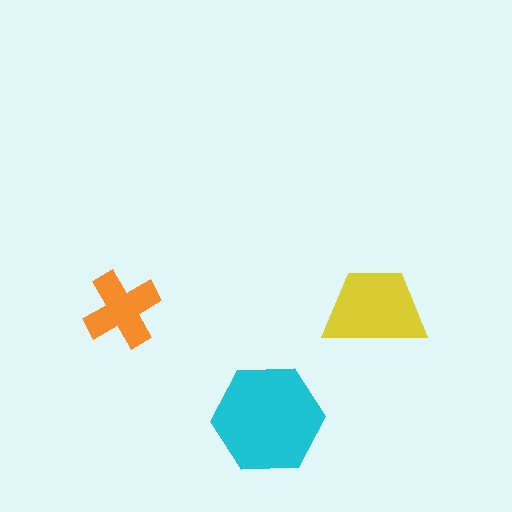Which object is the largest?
The cyan hexagon.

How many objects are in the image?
There are 3 objects in the image.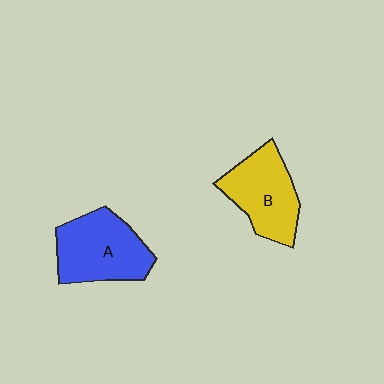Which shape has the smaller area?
Shape B (yellow).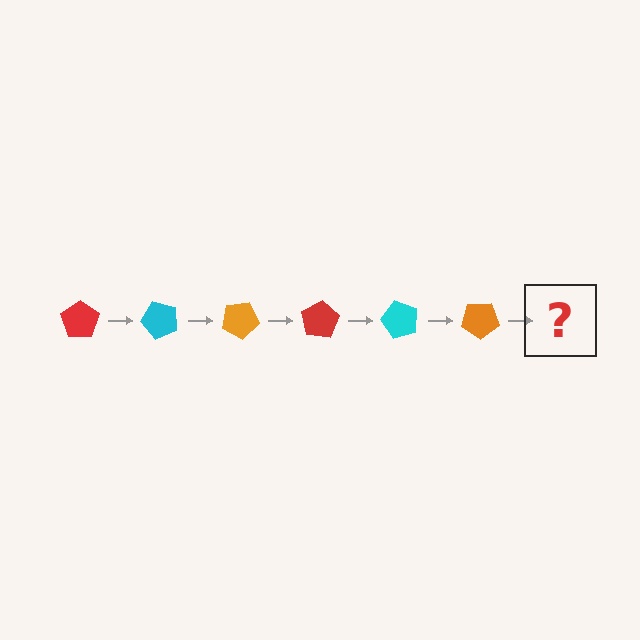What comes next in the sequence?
The next element should be a red pentagon, rotated 300 degrees from the start.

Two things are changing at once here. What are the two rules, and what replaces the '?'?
The two rules are that it rotates 50 degrees each step and the color cycles through red, cyan, and orange. The '?' should be a red pentagon, rotated 300 degrees from the start.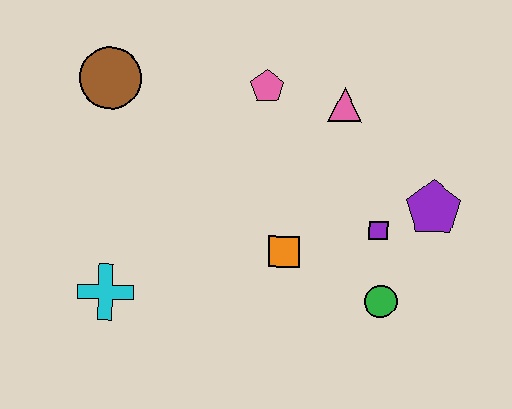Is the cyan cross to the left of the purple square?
Yes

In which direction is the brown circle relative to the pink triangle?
The brown circle is to the left of the pink triangle.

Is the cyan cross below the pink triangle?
Yes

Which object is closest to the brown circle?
The pink pentagon is closest to the brown circle.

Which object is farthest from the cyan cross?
The purple pentagon is farthest from the cyan cross.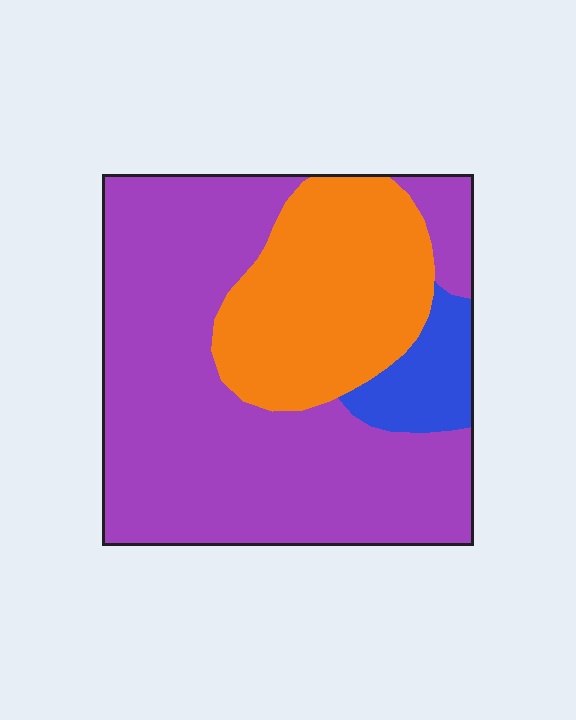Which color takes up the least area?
Blue, at roughly 10%.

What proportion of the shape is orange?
Orange covers about 30% of the shape.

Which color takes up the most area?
Purple, at roughly 65%.